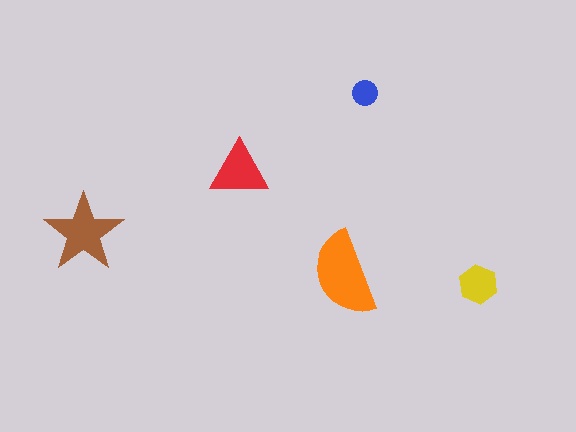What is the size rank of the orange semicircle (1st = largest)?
1st.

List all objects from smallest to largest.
The blue circle, the yellow hexagon, the red triangle, the brown star, the orange semicircle.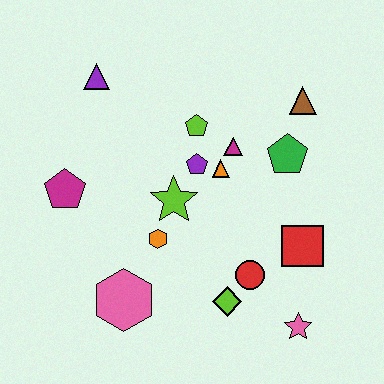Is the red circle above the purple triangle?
No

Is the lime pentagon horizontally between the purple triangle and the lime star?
No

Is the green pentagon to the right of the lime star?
Yes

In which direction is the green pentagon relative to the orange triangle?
The green pentagon is to the right of the orange triangle.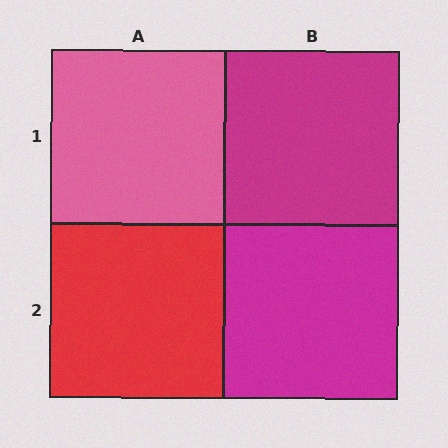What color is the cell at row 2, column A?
Red.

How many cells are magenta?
2 cells are magenta.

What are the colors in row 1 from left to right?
Pink, magenta.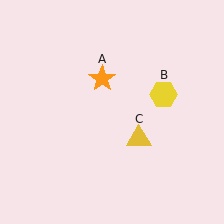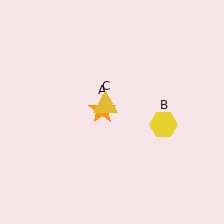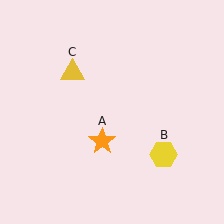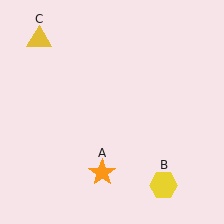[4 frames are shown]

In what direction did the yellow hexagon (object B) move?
The yellow hexagon (object B) moved down.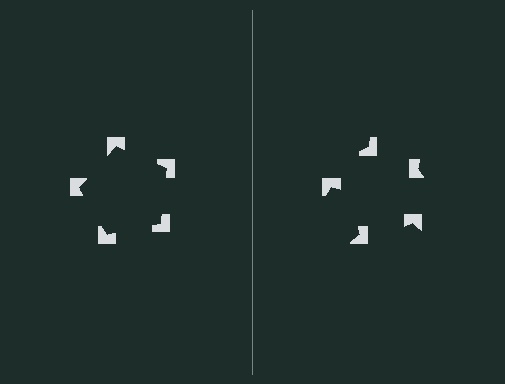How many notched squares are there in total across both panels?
10 — 5 on each side.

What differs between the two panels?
The notched squares are positioned identically on both sides; only the wedge orientations differ. On the left they align to a pentagon; on the right they are misaligned.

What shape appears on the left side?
An illusory pentagon.